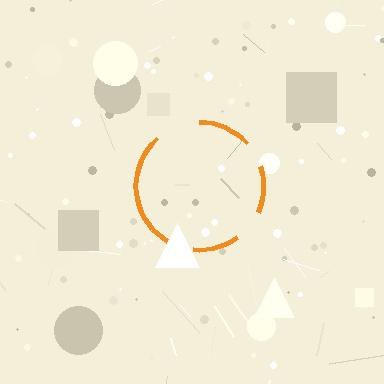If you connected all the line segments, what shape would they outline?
They would outline a circle.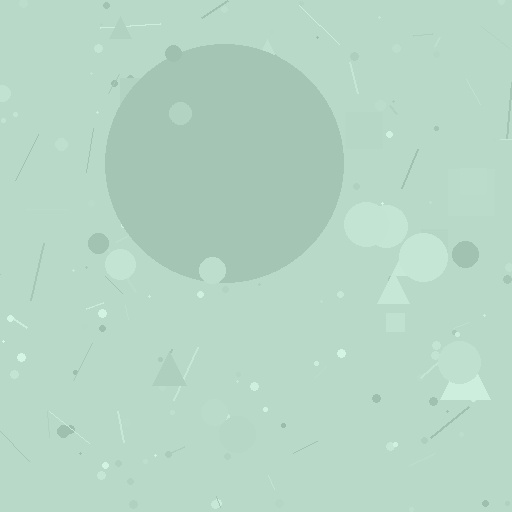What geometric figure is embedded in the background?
A circle is embedded in the background.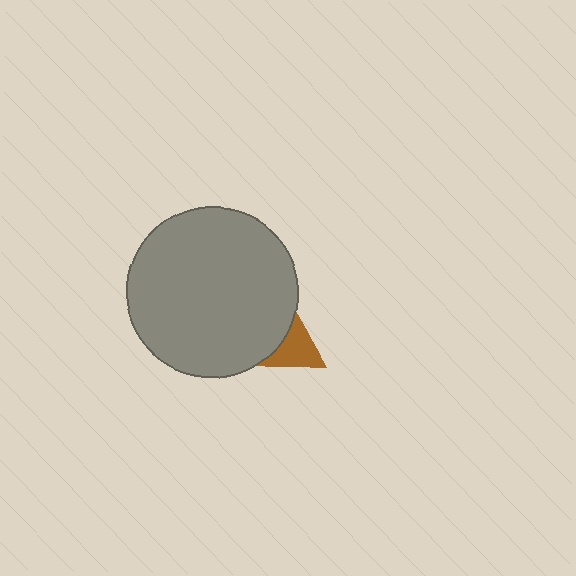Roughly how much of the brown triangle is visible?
A small part of it is visible (roughly 41%).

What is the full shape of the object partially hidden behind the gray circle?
The partially hidden object is a brown triangle.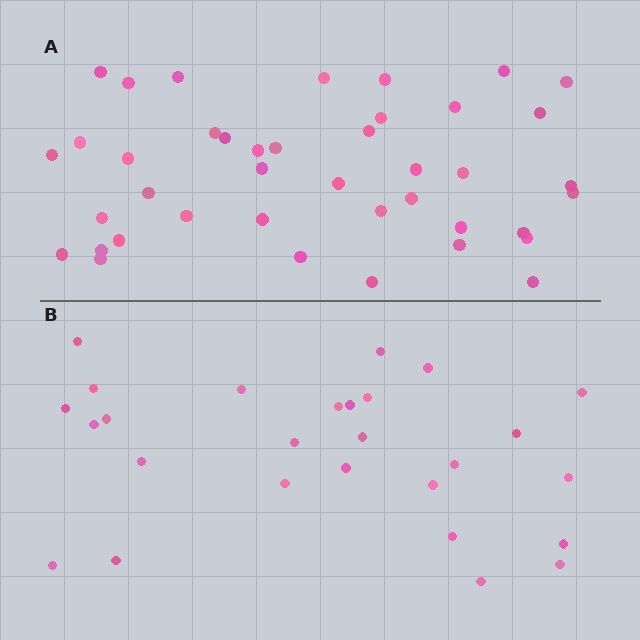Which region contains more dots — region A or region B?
Region A (the top region) has more dots.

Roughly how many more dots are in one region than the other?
Region A has approximately 15 more dots than region B.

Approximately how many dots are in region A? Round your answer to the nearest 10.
About 40 dots. (The exact count is 41, which rounds to 40.)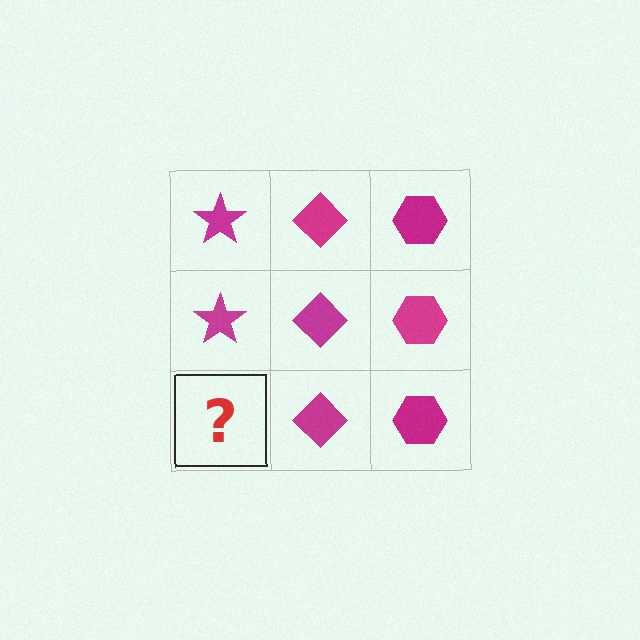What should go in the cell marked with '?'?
The missing cell should contain a magenta star.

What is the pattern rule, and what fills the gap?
The rule is that each column has a consistent shape. The gap should be filled with a magenta star.